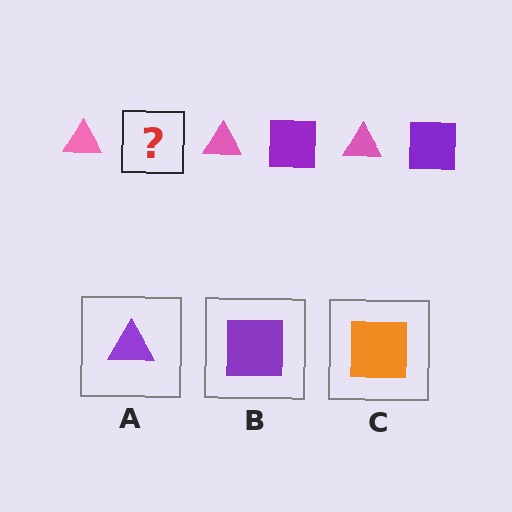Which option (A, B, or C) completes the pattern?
B.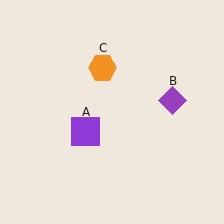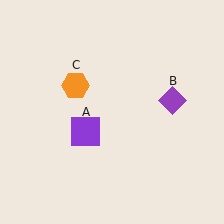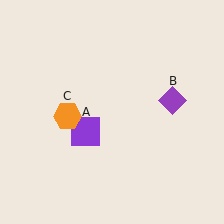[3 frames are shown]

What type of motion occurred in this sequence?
The orange hexagon (object C) rotated counterclockwise around the center of the scene.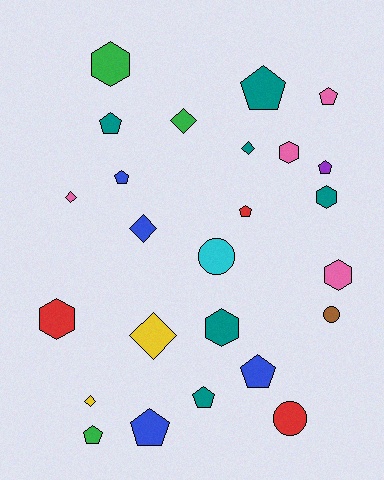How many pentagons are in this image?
There are 10 pentagons.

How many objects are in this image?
There are 25 objects.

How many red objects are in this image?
There are 3 red objects.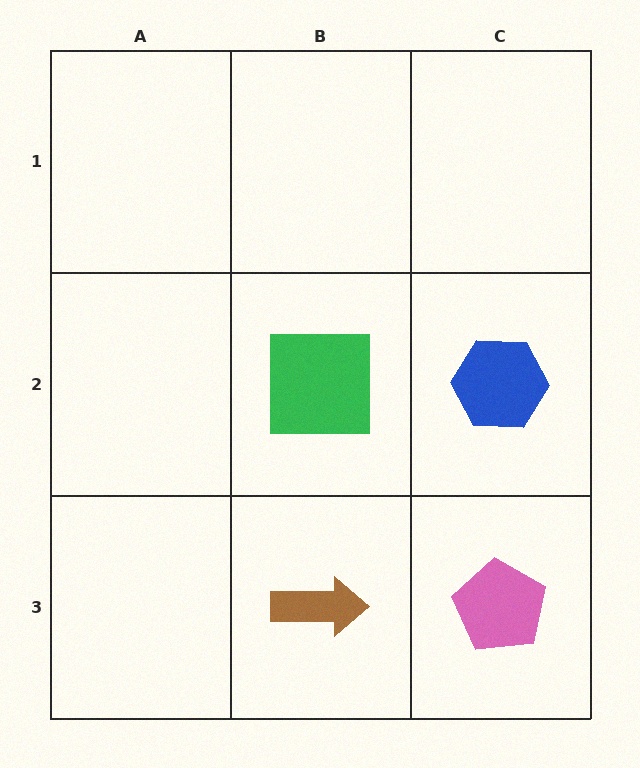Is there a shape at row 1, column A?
No, that cell is empty.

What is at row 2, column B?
A green square.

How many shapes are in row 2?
2 shapes.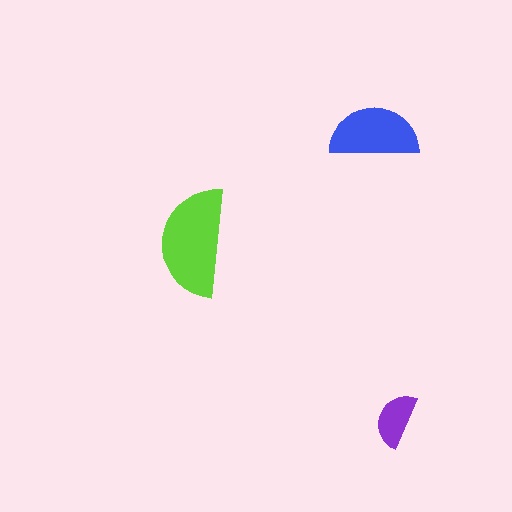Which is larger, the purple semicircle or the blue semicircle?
The blue one.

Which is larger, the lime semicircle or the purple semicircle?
The lime one.